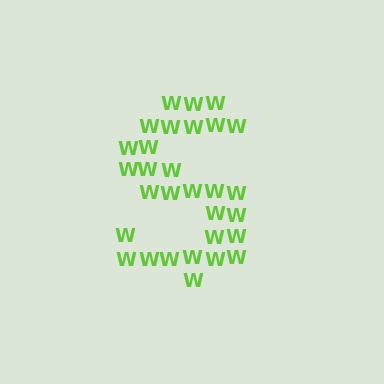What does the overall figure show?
The overall figure shows the letter S.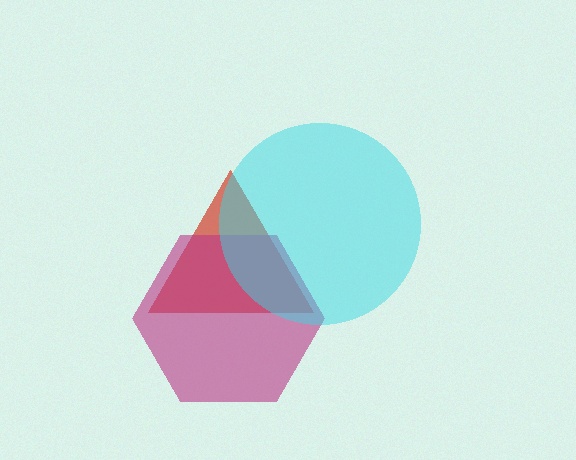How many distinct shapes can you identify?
There are 3 distinct shapes: a red triangle, a magenta hexagon, a cyan circle.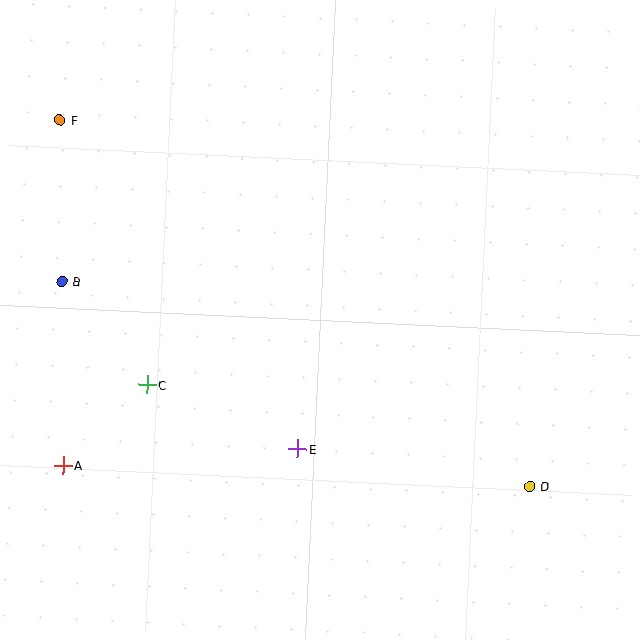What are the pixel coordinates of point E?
Point E is at (298, 449).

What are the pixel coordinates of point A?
Point A is at (63, 465).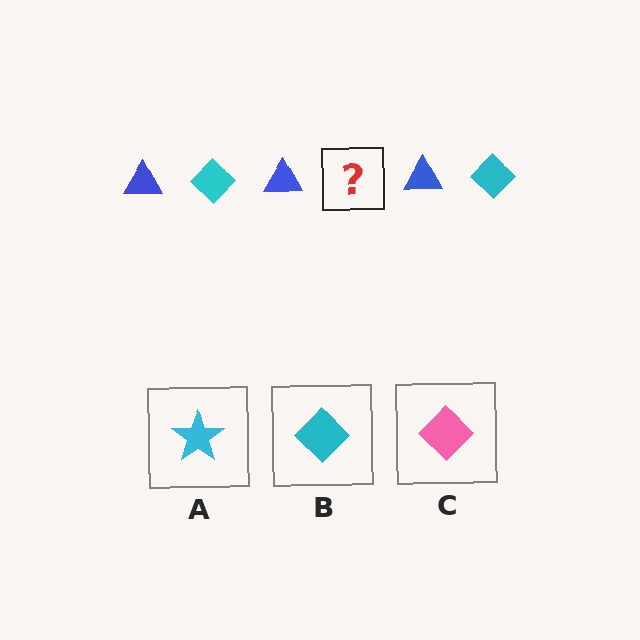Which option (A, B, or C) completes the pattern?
B.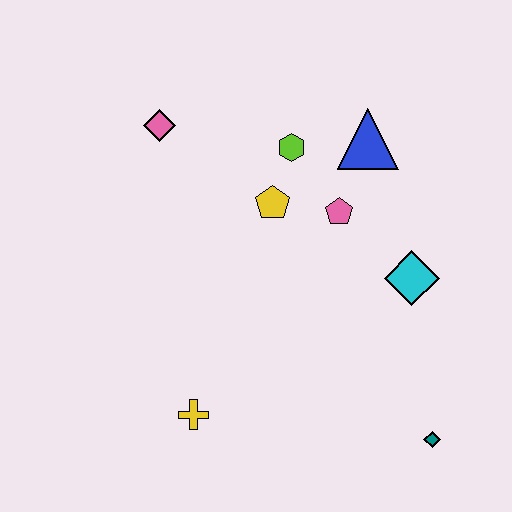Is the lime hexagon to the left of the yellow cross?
No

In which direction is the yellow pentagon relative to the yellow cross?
The yellow pentagon is above the yellow cross.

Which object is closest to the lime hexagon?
The yellow pentagon is closest to the lime hexagon.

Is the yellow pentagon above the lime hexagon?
No